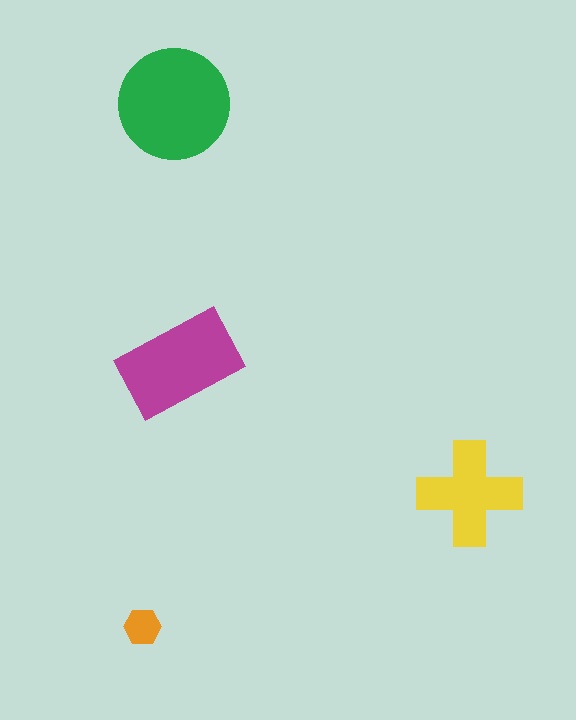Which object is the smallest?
The orange hexagon.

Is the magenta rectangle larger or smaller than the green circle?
Smaller.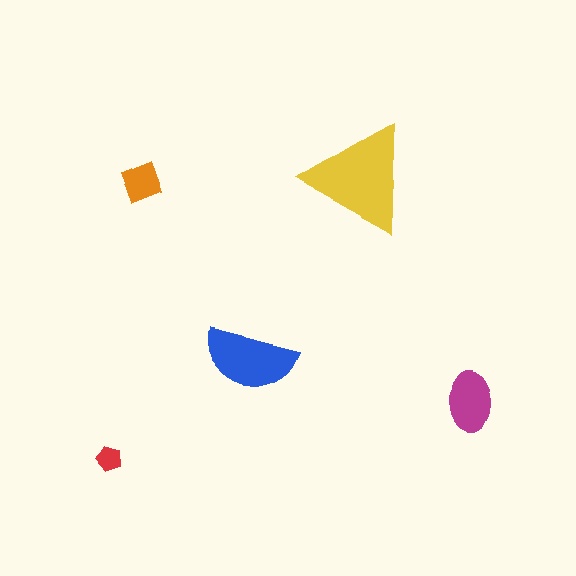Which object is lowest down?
The red pentagon is bottommost.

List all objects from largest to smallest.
The yellow triangle, the blue semicircle, the magenta ellipse, the orange diamond, the red pentagon.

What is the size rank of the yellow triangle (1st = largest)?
1st.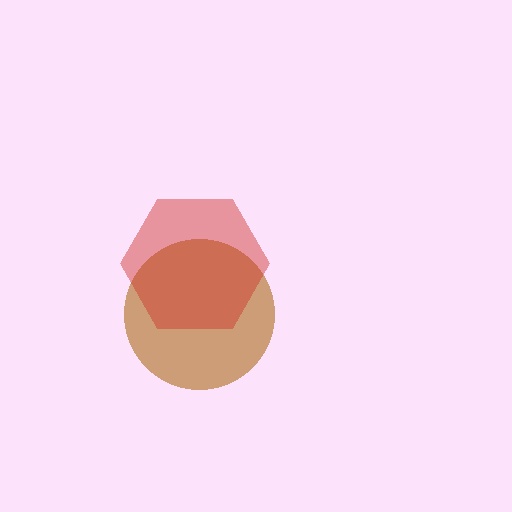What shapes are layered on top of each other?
The layered shapes are: a brown circle, a red hexagon.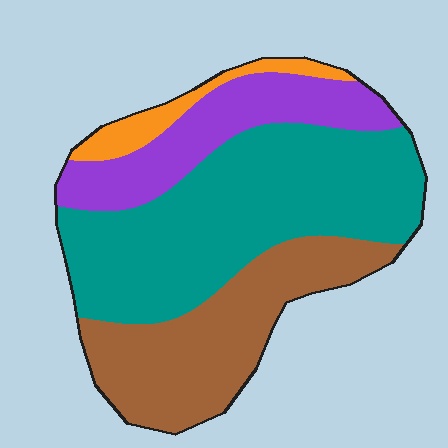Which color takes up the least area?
Orange, at roughly 5%.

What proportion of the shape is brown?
Brown takes up between a sixth and a third of the shape.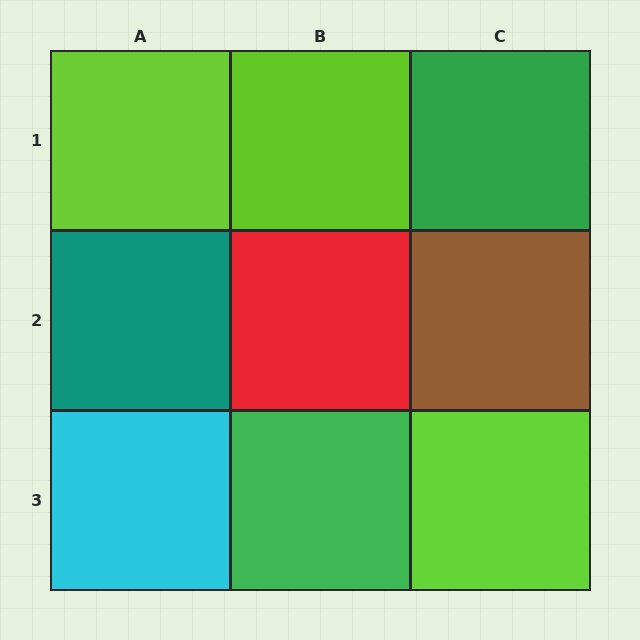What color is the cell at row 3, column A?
Cyan.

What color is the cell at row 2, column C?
Brown.